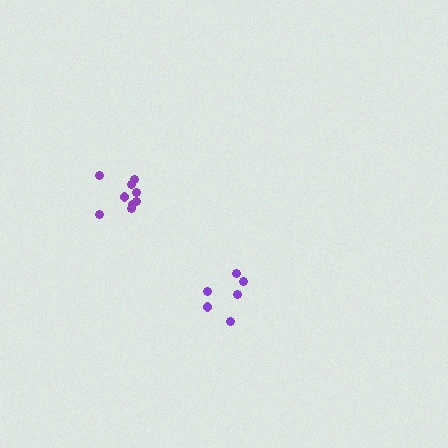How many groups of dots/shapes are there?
There are 2 groups.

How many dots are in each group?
Group 1: 9 dots, Group 2: 6 dots (15 total).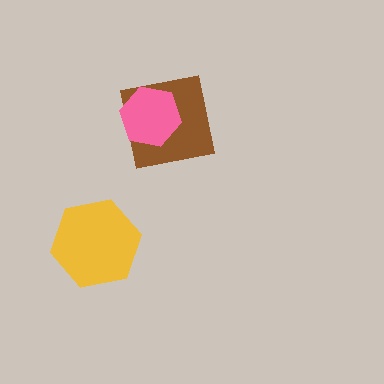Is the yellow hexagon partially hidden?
No, no other shape covers it.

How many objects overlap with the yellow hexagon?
0 objects overlap with the yellow hexagon.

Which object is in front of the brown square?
The pink hexagon is in front of the brown square.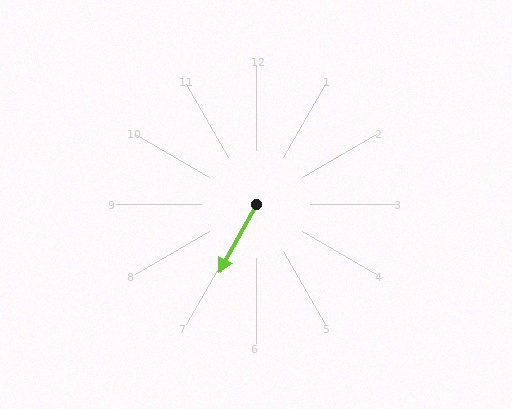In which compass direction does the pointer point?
Southwest.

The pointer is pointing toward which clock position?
Roughly 7 o'clock.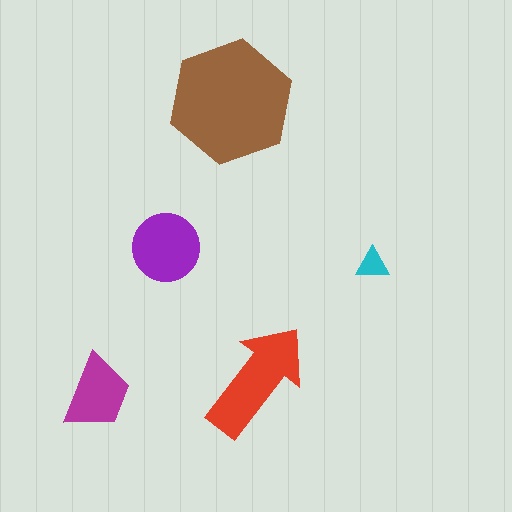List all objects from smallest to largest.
The cyan triangle, the magenta trapezoid, the purple circle, the red arrow, the brown hexagon.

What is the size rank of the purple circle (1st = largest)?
3rd.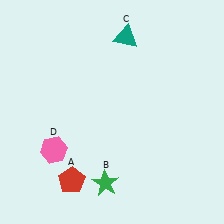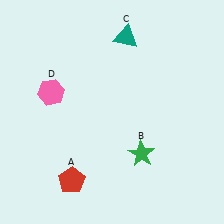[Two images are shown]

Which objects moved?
The objects that moved are: the green star (B), the pink hexagon (D).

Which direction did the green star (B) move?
The green star (B) moved right.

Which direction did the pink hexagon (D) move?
The pink hexagon (D) moved up.